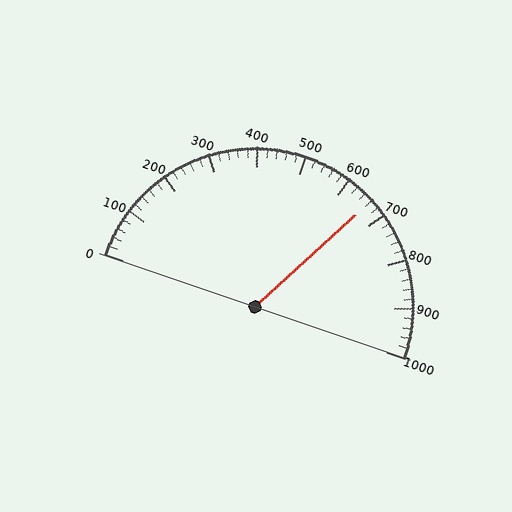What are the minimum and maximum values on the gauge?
The gauge ranges from 0 to 1000.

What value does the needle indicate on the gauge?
The needle indicates approximately 660.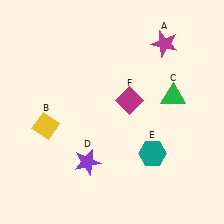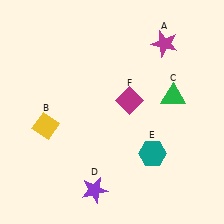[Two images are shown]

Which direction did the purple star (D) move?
The purple star (D) moved down.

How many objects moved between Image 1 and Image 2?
1 object moved between the two images.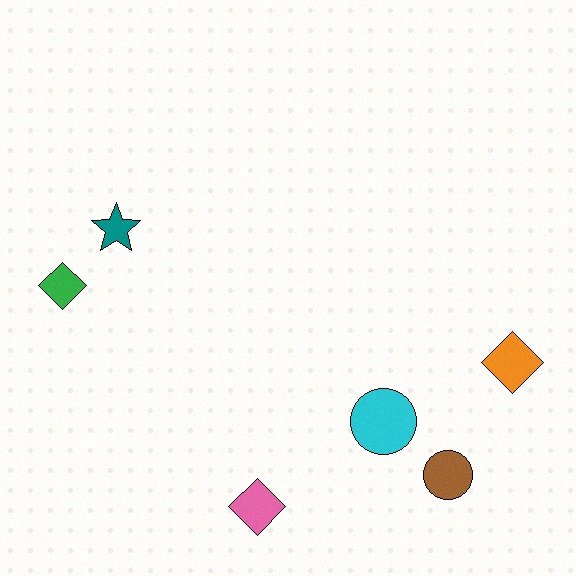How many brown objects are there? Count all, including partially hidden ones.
There is 1 brown object.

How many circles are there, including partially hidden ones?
There are 2 circles.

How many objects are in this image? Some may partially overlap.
There are 6 objects.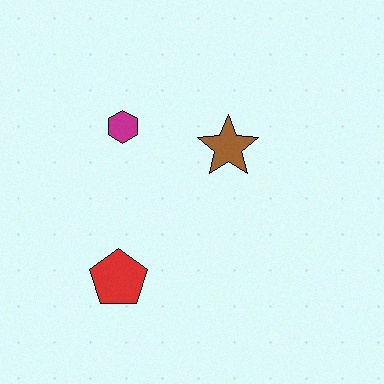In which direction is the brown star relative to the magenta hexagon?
The brown star is to the right of the magenta hexagon.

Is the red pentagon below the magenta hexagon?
Yes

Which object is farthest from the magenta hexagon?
The red pentagon is farthest from the magenta hexagon.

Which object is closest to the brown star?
The magenta hexagon is closest to the brown star.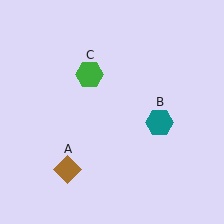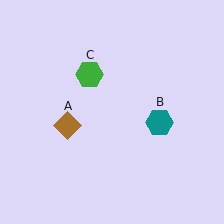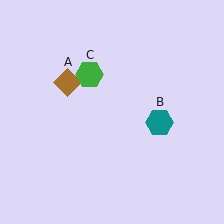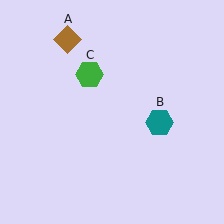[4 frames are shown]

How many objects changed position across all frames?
1 object changed position: brown diamond (object A).